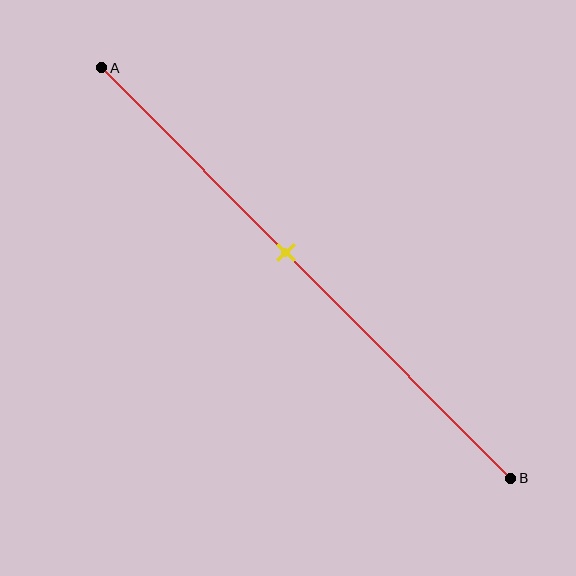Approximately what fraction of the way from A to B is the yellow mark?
The yellow mark is approximately 45% of the way from A to B.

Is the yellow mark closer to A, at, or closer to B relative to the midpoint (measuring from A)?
The yellow mark is closer to point A than the midpoint of segment AB.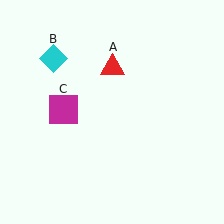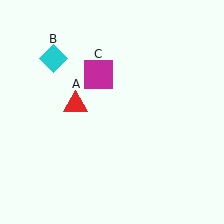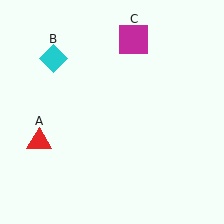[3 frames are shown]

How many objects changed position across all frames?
2 objects changed position: red triangle (object A), magenta square (object C).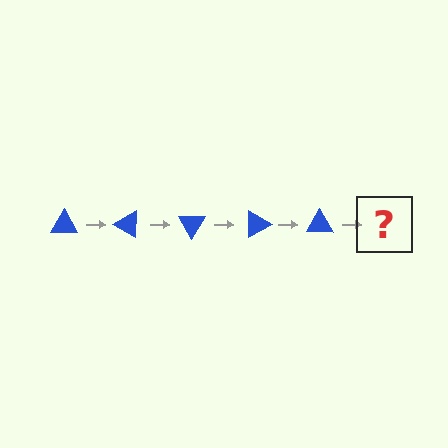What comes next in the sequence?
The next element should be a blue triangle rotated 150 degrees.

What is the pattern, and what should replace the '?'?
The pattern is that the triangle rotates 30 degrees each step. The '?' should be a blue triangle rotated 150 degrees.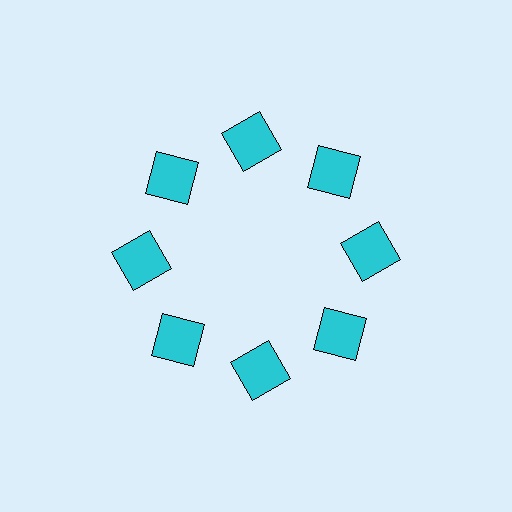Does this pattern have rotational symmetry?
Yes, this pattern has 8-fold rotational symmetry. It looks the same after rotating 45 degrees around the center.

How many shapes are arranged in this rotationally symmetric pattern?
There are 8 shapes, arranged in 8 groups of 1.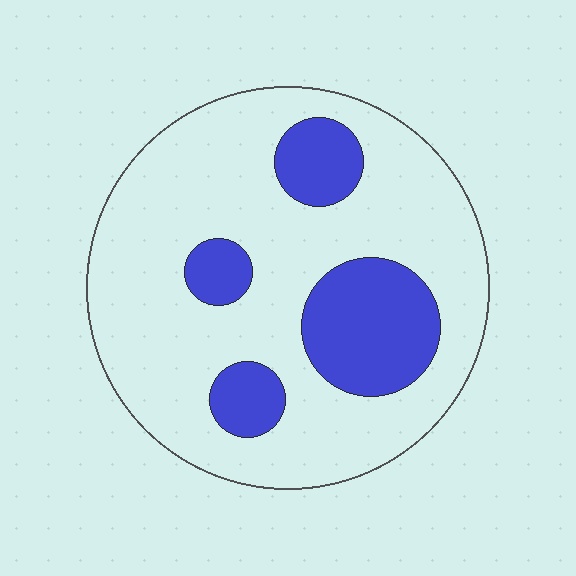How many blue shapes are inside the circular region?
4.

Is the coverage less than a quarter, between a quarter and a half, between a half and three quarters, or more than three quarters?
Less than a quarter.